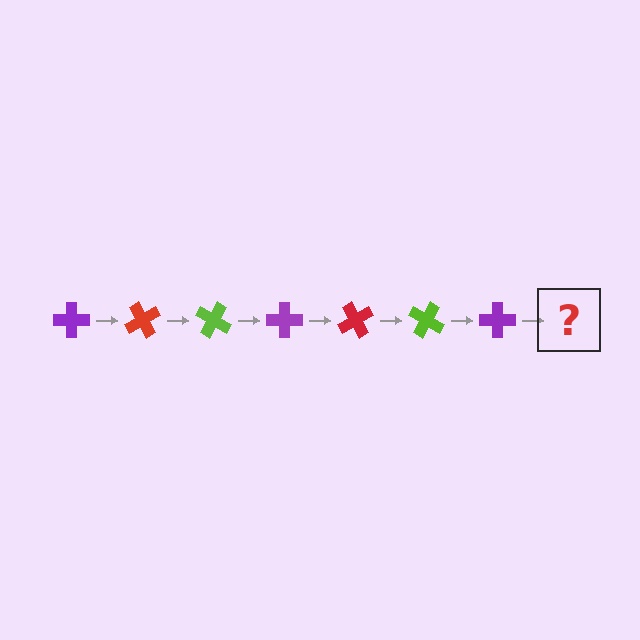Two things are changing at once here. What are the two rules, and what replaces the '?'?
The two rules are that it rotates 60 degrees each step and the color cycles through purple, red, and lime. The '?' should be a red cross, rotated 420 degrees from the start.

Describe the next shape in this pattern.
It should be a red cross, rotated 420 degrees from the start.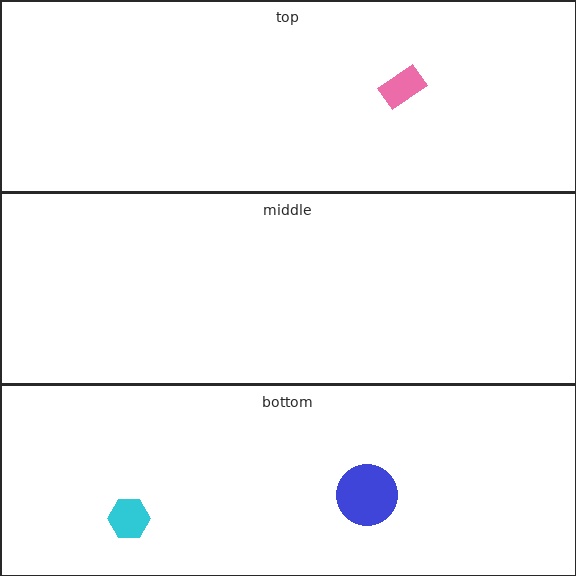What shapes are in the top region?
The pink rectangle.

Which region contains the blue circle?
The bottom region.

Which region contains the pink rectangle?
The top region.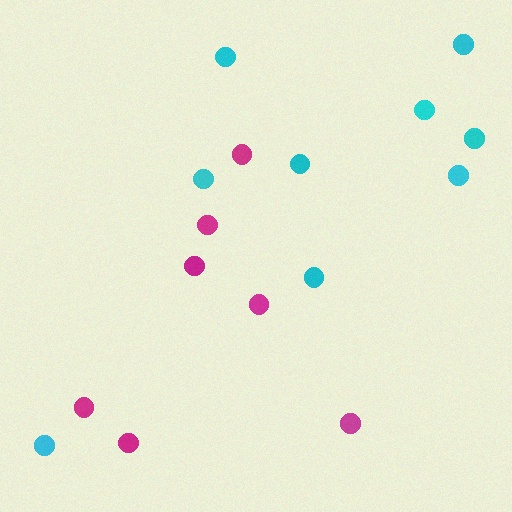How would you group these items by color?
There are 2 groups: one group of magenta circles (7) and one group of cyan circles (9).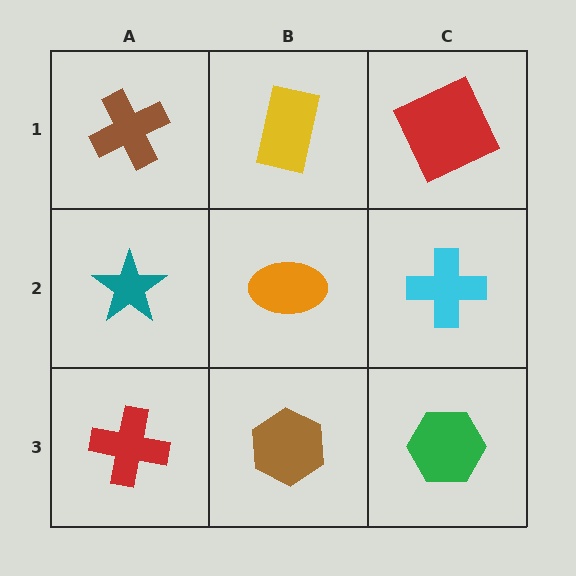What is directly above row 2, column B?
A yellow rectangle.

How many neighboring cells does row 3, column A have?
2.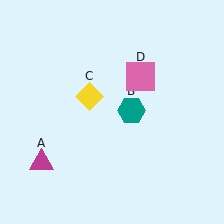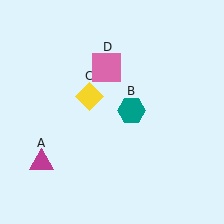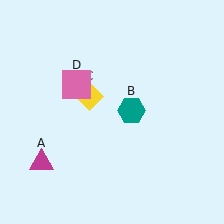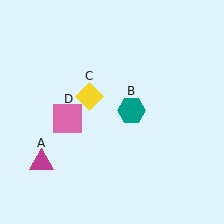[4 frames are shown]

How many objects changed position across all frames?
1 object changed position: pink square (object D).